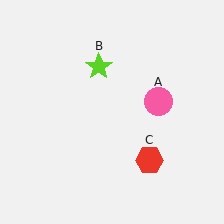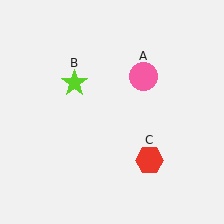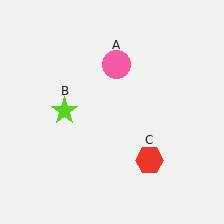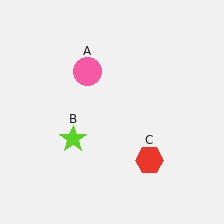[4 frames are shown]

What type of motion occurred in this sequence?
The pink circle (object A), lime star (object B) rotated counterclockwise around the center of the scene.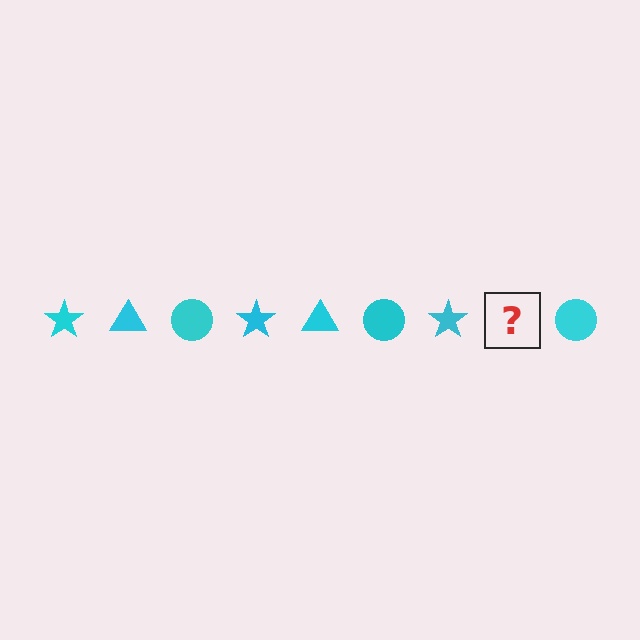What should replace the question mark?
The question mark should be replaced with a cyan triangle.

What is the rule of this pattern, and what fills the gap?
The rule is that the pattern cycles through star, triangle, circle shapes in cyan. The gap should be filled with a cyan triangle.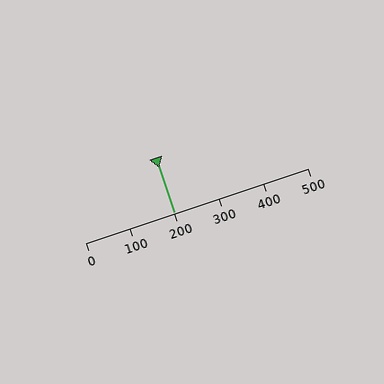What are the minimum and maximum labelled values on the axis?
The axis runs from 0 to 500.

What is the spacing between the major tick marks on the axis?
The major ticks are spaced 100 apart.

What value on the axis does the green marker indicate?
The marker indicates approximately 200.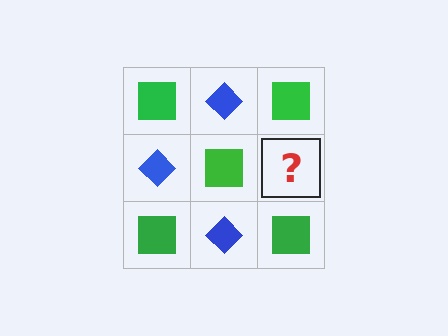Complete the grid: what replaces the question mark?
The question mark should be replaced with a blue diamond.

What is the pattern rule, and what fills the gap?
The rule is that it alternates green square and blue diamond in a checkerboard pattern. The gap should be filled with a blue diamond.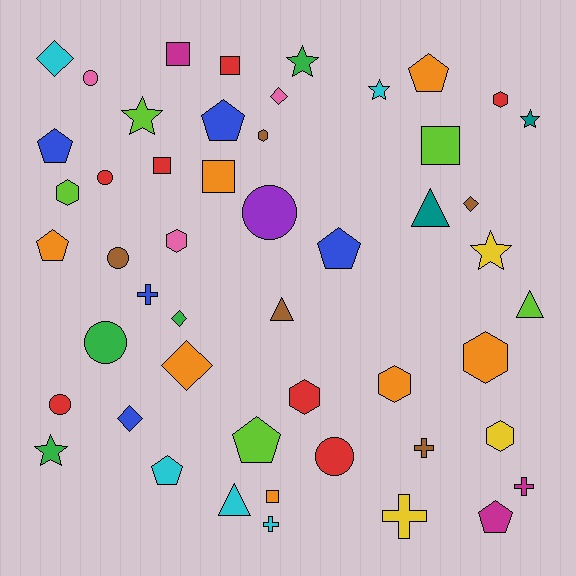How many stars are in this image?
There are 6 stars.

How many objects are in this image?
There are 50 objects.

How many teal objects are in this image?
There are 2 teal objects.